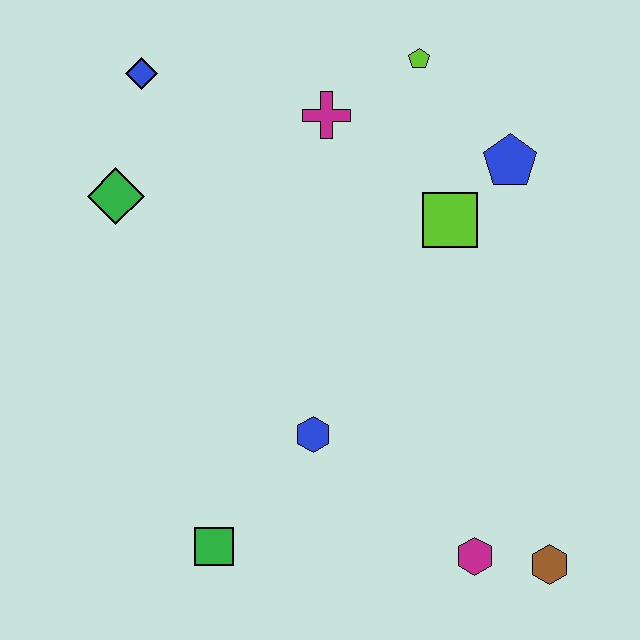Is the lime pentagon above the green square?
Yes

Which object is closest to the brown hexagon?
The magenta hexagon is closest to the brown hexagon.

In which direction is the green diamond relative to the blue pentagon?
The green diamond is to the left of the blue pentagon.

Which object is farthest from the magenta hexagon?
The blue diamond is farthest from the magenta hexagon.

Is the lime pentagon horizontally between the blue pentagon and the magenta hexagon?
No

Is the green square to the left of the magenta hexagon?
Yes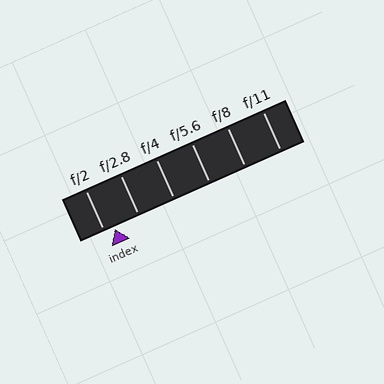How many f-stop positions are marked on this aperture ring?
There are 6 f-stop positions marked.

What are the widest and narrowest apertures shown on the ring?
The widest aperture shown is f/2 and the narrowest is f/11.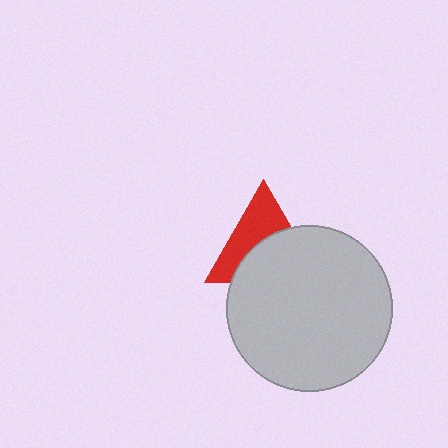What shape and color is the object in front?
The object in front is a light gray circle.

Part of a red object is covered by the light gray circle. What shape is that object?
It is a triangle.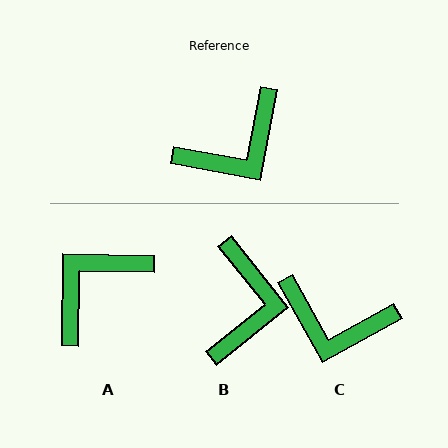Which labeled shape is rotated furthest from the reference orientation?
A, about 171 degrees away.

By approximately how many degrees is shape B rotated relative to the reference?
Approximately 49 degrees counter-clockwise.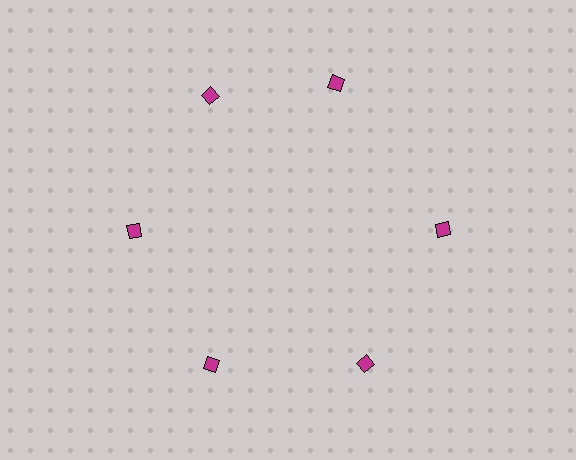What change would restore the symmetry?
The symmetry would be restored by rotating it back into even spacing with its neighbors so that all 6 diamonds sit at equal angles and equal distance from the center.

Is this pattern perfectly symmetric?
No. The 6 magenta diamonds are arranged in a ring, but one element near the 1 o'clock position is rotated out of alignment along the ring, breaking the 6-fold rotational symmetry.